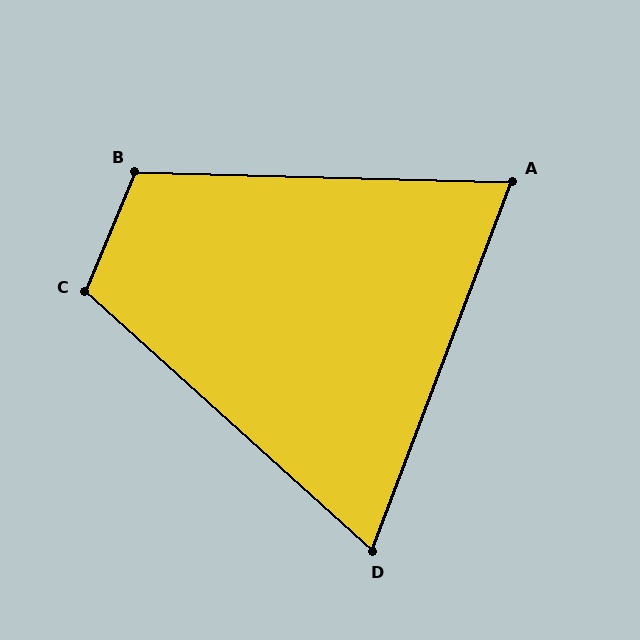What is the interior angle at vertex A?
Approximately 71 degrees (acute).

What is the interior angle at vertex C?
Approximately 109 degrees (obtuse).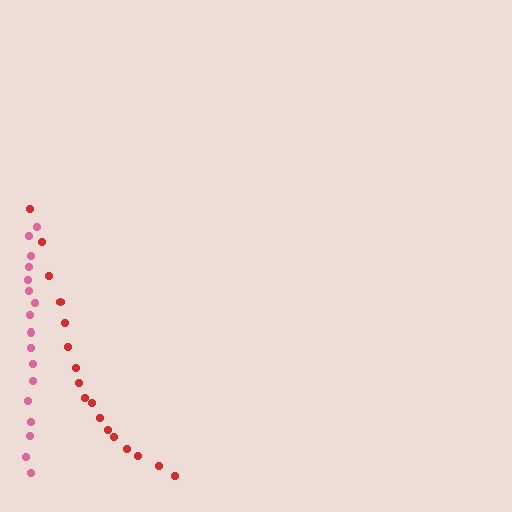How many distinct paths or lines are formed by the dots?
There are 2 distinct paths.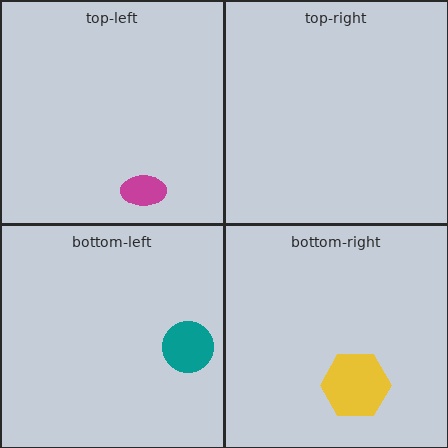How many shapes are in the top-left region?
1.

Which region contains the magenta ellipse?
The top-left region.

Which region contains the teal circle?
The bottom-left region.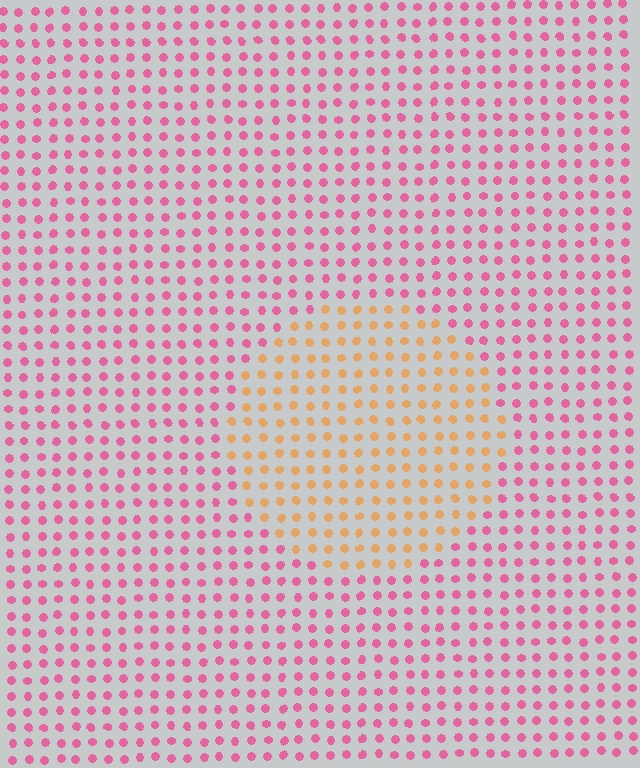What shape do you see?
I see a circle.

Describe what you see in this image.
The image is filled with small pink elements in a uniform arrangement. A circle-shaped region is visible where the elements are tinted to a slightly different hue, forming a subtle color boundary.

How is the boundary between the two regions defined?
The boundary is defined purely by a slight shift in hue (about 58 degrees). Spacing, size, and orientation are identical on both sides.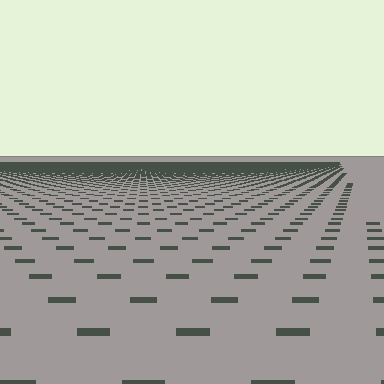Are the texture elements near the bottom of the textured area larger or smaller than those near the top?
Larger. Near the bottom, elements are closer to the viewer and appear at a bigger on-screen size.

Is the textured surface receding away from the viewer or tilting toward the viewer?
The surface is receding away from the viewer. Texture elements get smaller and denser toward the top.